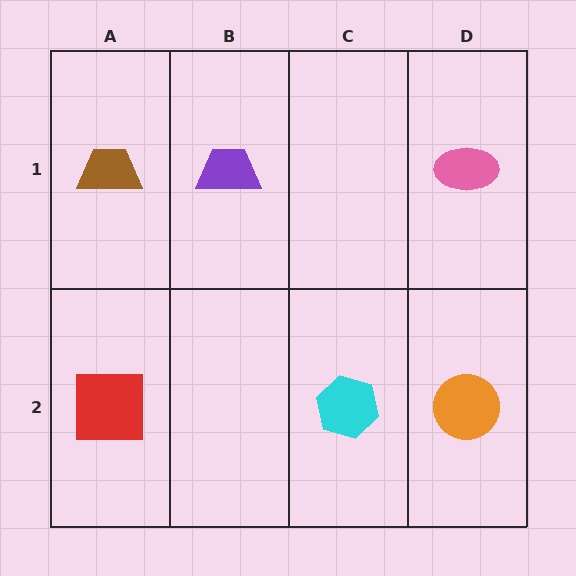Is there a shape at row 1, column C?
No, that cell is empty.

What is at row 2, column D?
An orange circle.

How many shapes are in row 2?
3 shapes.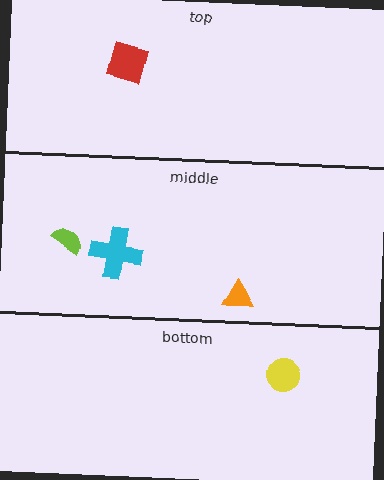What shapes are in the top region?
The red square.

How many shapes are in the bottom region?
1.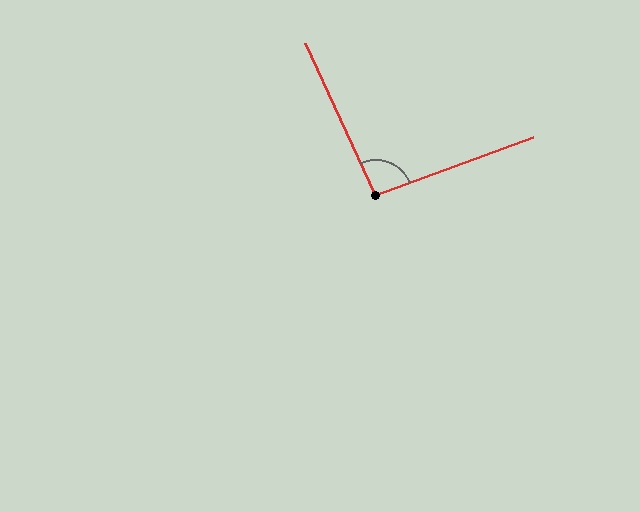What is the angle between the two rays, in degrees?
Approximately 94 degrees.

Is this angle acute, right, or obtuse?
It is approximately a right angle.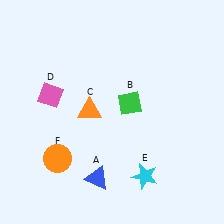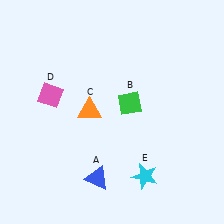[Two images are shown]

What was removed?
The orange circle (F) was removed in Image 2.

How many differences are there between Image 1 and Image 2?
There is 1 difference between the two images.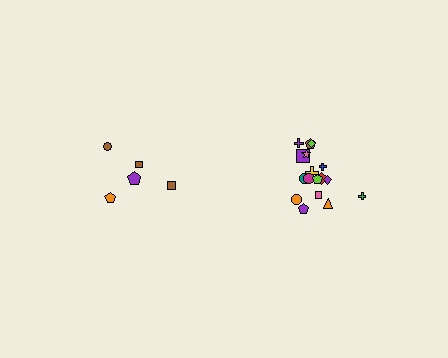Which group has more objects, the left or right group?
The right group.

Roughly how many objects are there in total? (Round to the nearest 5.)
Roughly 25 objects in total.